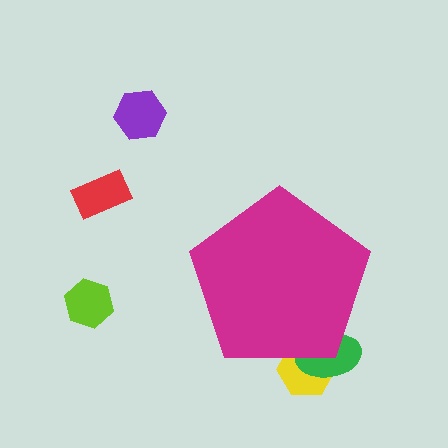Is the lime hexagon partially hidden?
No, the lime hexagon is fully visible.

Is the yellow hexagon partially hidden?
Yes, the yellow hexagon is partially hidden behind the magenta pentagon.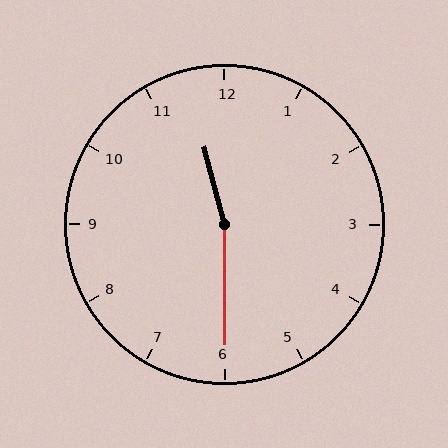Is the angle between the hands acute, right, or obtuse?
It is obtuse.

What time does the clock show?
11:30.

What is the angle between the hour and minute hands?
Approximately 165 degrees.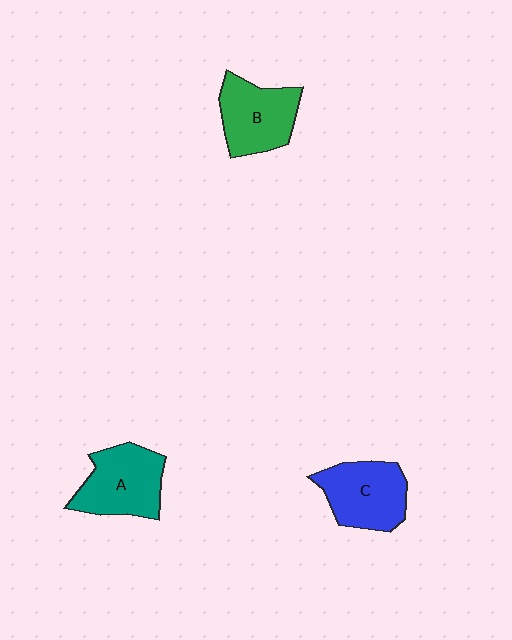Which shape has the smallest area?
Shape B (green).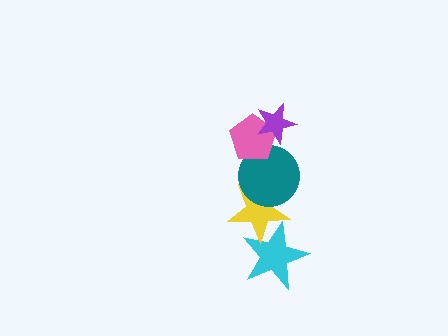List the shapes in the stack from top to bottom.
From top to bottom: the purple star, the pink pentagon, the teal circle, the yellow star, the cyan star.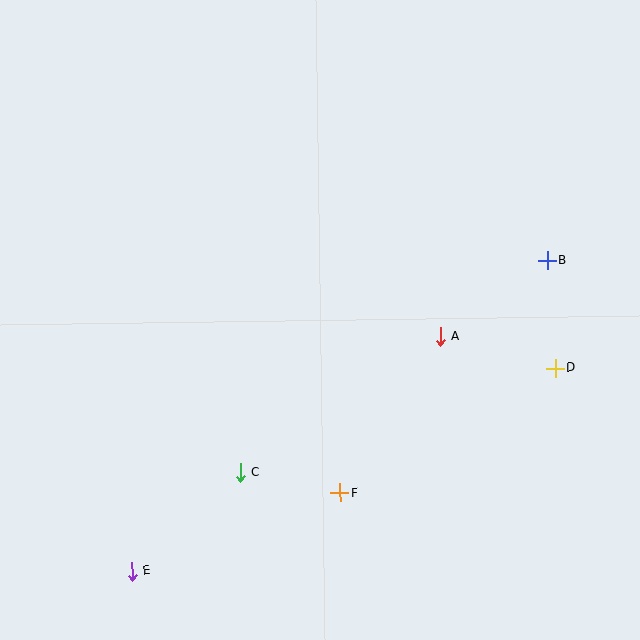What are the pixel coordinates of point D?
Point D is at (555, 368).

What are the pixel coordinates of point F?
Point F is at (340, 492).